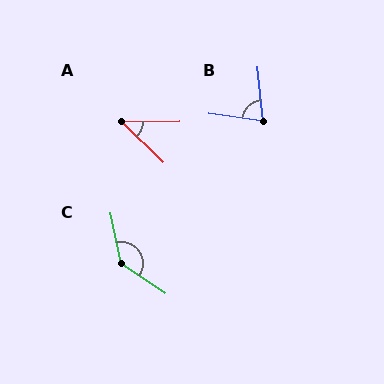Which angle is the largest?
C, at approximately 136 degrees.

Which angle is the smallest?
A, at approximately 44 degrees.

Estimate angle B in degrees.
Approximately 76 degrees.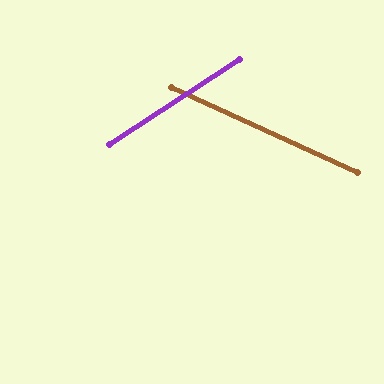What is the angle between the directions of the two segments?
Approximately 58 degrees.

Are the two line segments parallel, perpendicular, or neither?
Neither parallel nor perpendicular — they differ by about 58°.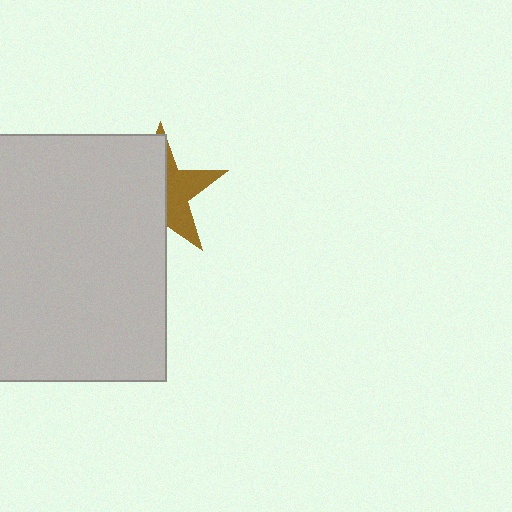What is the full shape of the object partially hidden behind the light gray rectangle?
The partially hidden object is a brown star.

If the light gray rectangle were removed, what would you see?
You would see the complete brown star.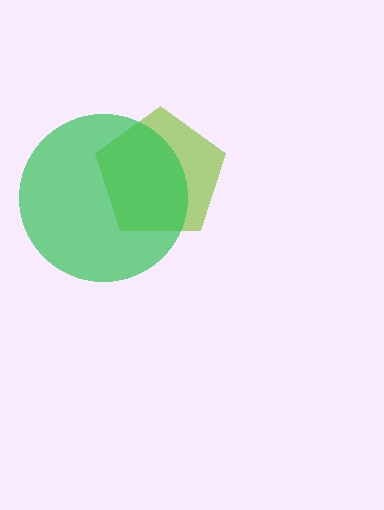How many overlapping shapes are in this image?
There are 2 overlapping shapes in the image.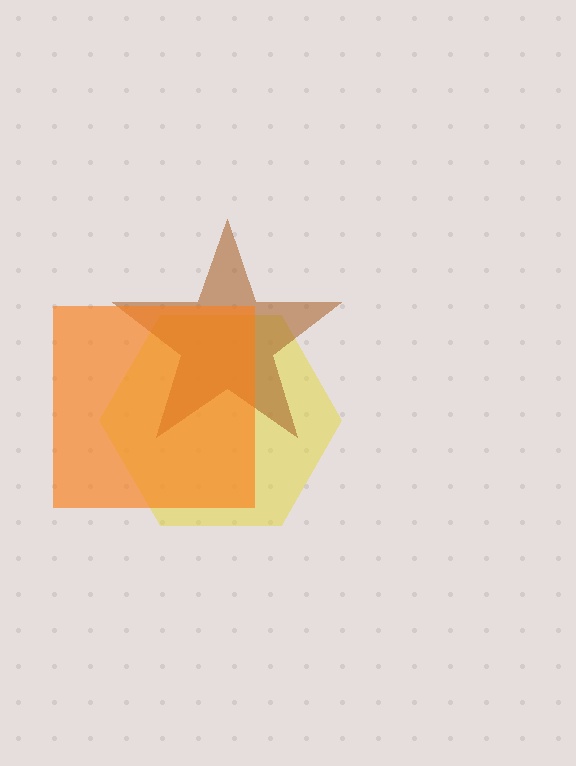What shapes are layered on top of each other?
The layered shapes are: a yellow hexagon, a brown star, an orange square.